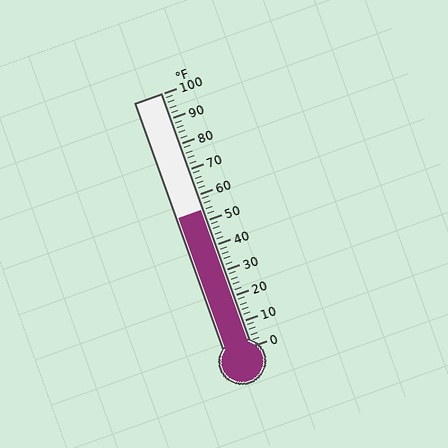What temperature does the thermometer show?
The thermometer shows approximately 54°F.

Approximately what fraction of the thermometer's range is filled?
The thermometer is filled to approximately 55% of its range.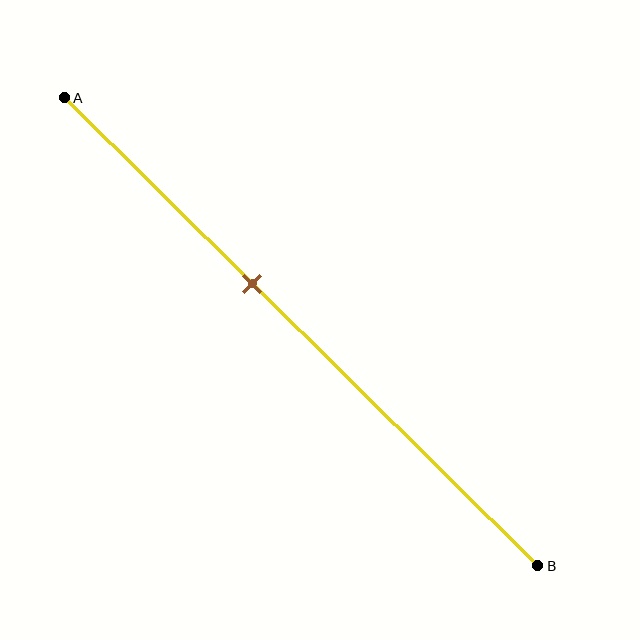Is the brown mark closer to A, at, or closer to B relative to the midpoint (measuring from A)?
The brown mark is closer to point A than the midpoint of segment AB.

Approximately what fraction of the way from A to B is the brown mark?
The brown mark is approximately 40% of the way from A to B.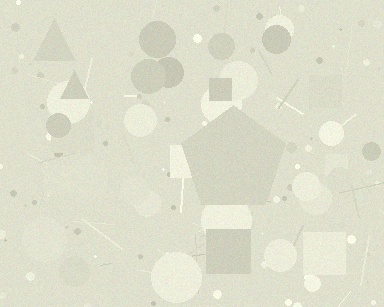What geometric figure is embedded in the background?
A pentagon is embedded in the background.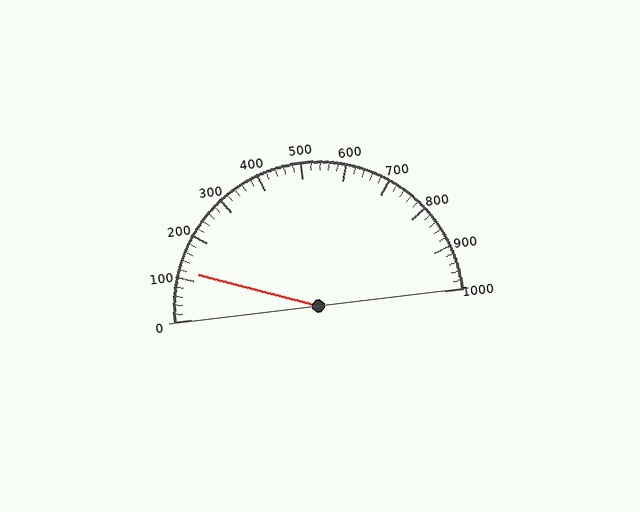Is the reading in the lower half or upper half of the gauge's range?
The reading is in the lower half of the range (0 to 1000).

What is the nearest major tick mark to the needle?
The nearest major tick mark is 100.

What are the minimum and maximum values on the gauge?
The gauge ranges from 0 to 1000.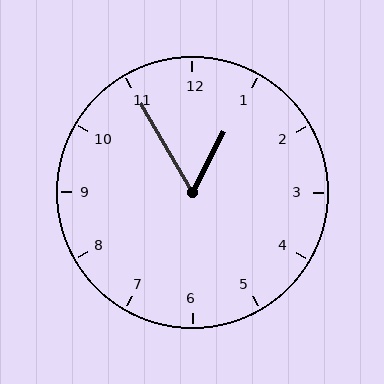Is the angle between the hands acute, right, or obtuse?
It is acute.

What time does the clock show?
12:55.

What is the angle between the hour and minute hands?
Approximately 58 degrees.